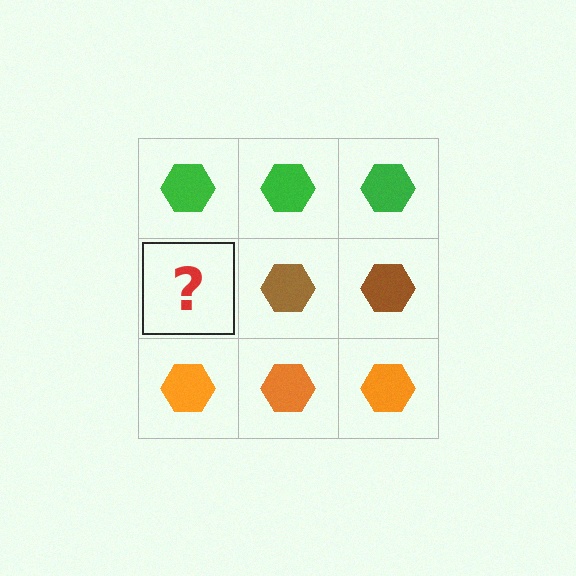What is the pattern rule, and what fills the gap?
The rule is that each row has a consistent color. The gap should be filled with a brown hexagon.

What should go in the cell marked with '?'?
The missing cell should contain a brown hexagon.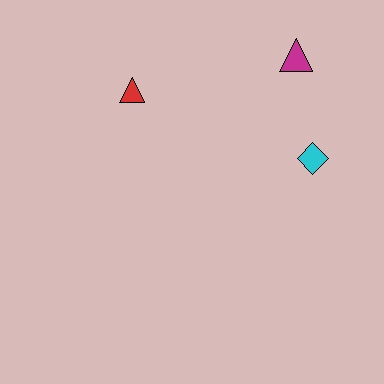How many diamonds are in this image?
There is 1 diamond.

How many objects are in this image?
There are 3 objects.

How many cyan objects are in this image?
There is 1 cyan object.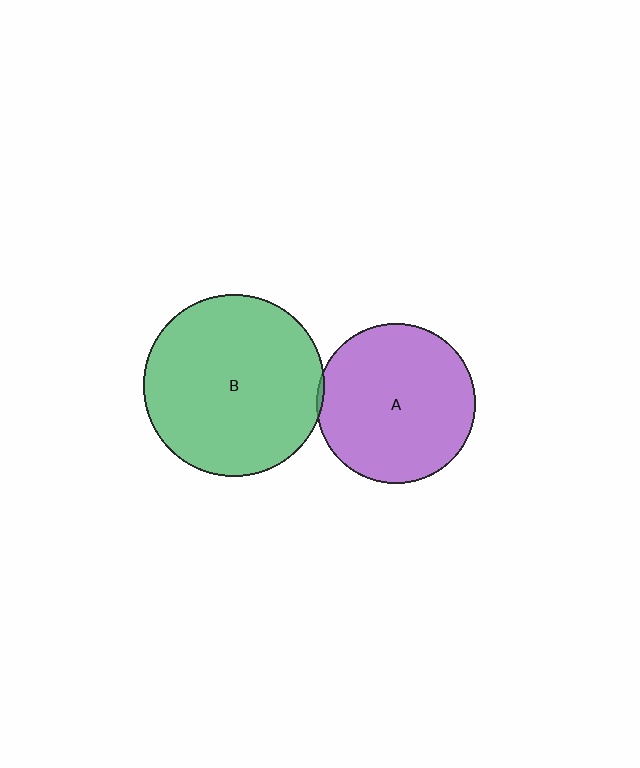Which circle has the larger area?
Circle B (green).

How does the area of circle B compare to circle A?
Approximately 1.3 times.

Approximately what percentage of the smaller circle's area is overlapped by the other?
Approximately 5%.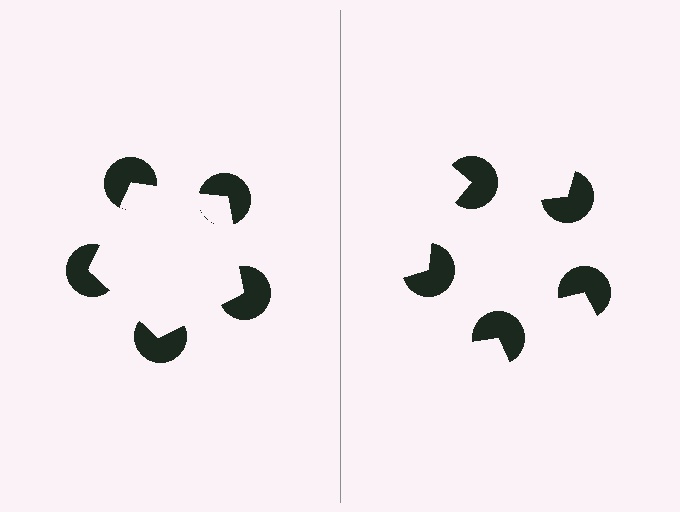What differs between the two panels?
The pac-man discs are positioned identically on both sides; only the wedge orientations differ. On the left they align to a pentagon; on the right they are misaligned.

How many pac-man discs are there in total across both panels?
10 — 5 on each side.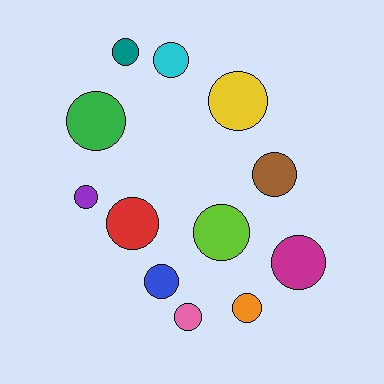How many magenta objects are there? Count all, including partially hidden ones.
There is 1 magenta object.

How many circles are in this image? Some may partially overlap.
There are 12 circles.